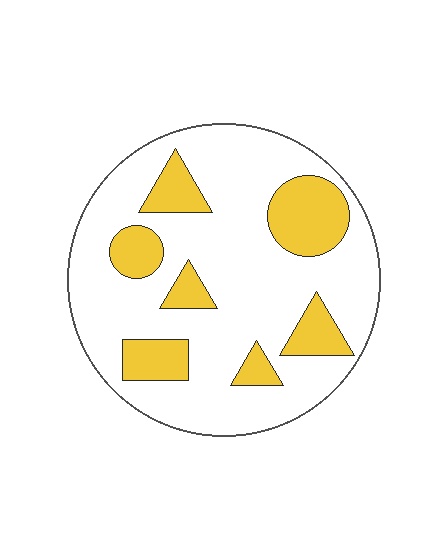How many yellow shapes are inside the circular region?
7.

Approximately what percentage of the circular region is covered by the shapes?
Approximately 25%.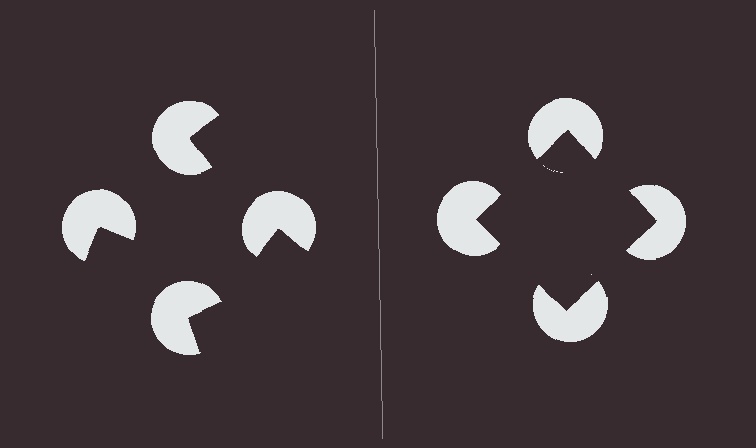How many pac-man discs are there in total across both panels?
8 — 4 on each side.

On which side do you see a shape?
An illusory square appears on the right side. On the left side the wedge cuts are rotated, so no coherent shape forms.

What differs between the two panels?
The pac-man discs are positioned identically on both sides; only the wedge orientations differ. On the right they align to a square; on the left they are misaligned.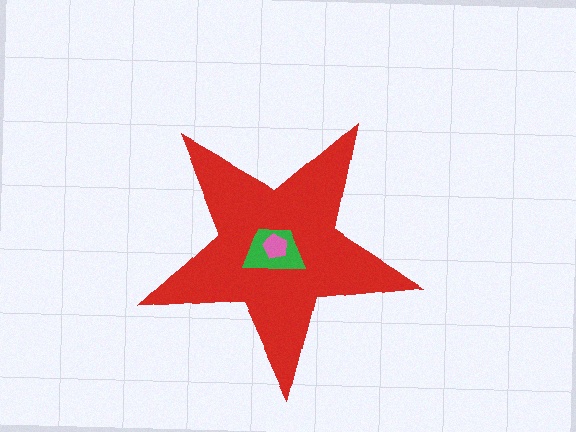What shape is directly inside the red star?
The green trapezoid.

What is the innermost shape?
The pink pentagon.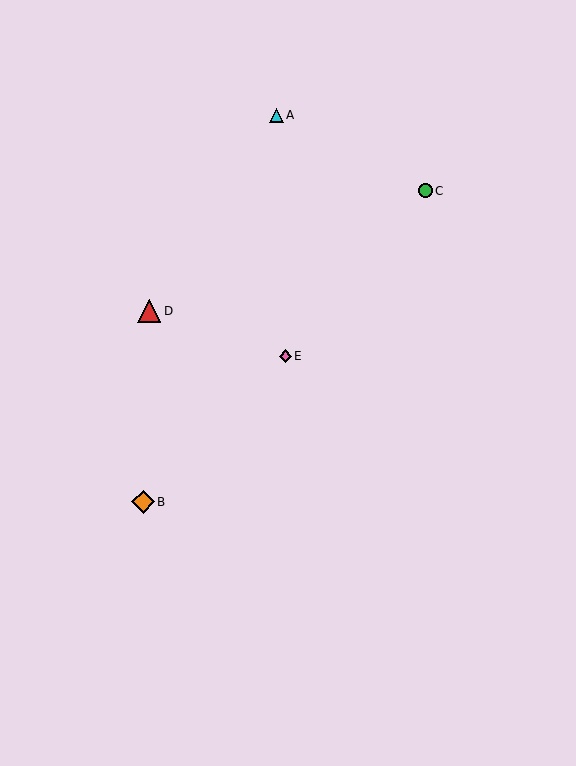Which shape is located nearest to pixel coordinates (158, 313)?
The red triangle (labeled D) at (149, 311) is nearest to that location.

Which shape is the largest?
The red triangle (labeled D) is the largest.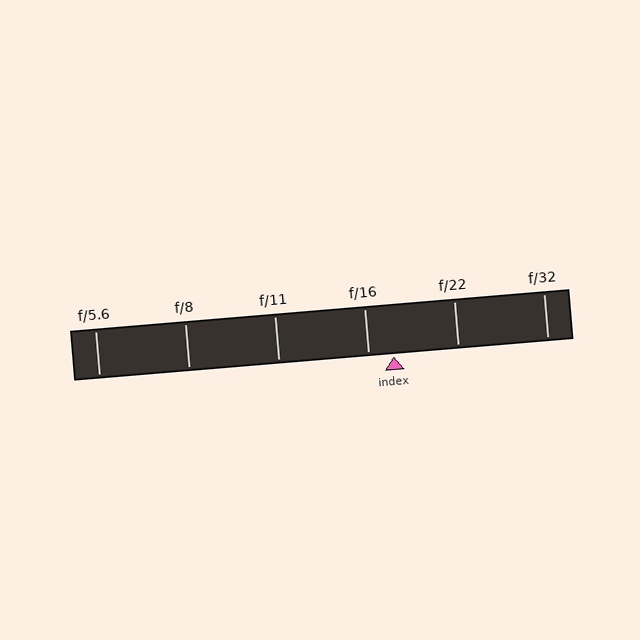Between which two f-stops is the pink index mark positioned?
The index mark is between f/16 and f/22.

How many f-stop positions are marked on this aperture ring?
There are 6 f-stop positions marked.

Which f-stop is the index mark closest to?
The index mark is closest to f/16.